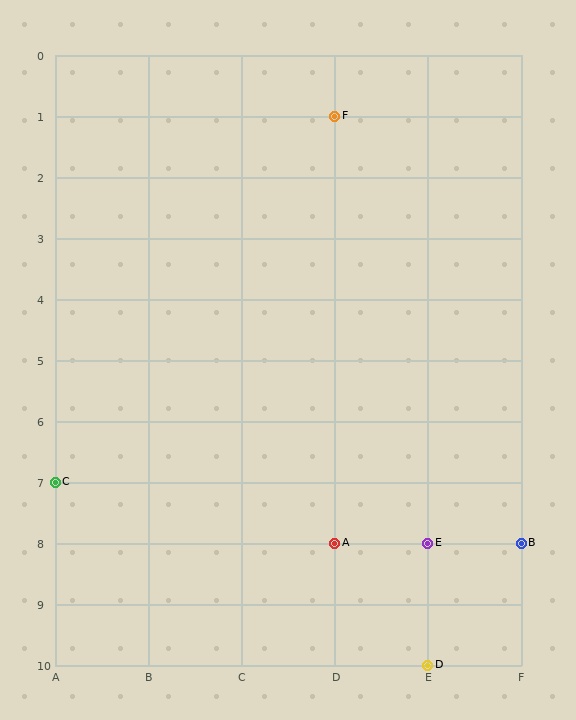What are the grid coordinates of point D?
Point D is at grid coordinates (E, 10).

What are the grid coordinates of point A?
Point A is at grid coordinates (D, 8).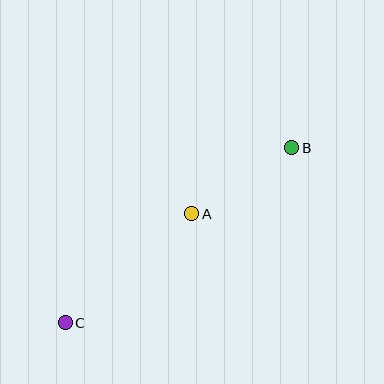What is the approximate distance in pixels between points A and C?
The distance between A and C is approximately 167 pixels.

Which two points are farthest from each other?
Points B and C are farthest from each other.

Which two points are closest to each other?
Points A and B are closest to each other.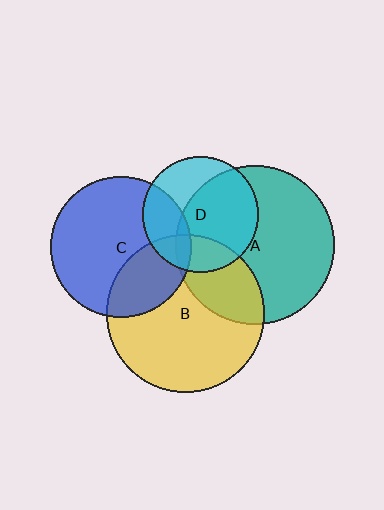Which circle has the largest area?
Circle A (teal).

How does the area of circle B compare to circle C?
Approximately 1.2 times.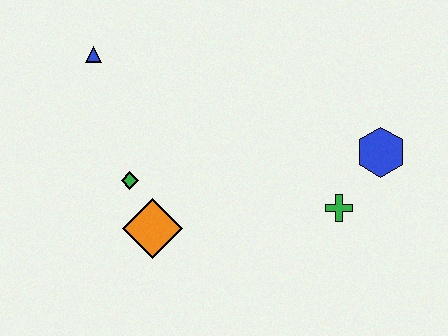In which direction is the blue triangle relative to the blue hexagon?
The blue triangle is to the left of the blue hexagon.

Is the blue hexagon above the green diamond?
Yes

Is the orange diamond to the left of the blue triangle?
No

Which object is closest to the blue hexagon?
The green cross is closest to the blue hexagon.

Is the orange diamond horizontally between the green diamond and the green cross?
Yes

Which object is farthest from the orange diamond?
The blue hexagon is farthest from the orange diamond.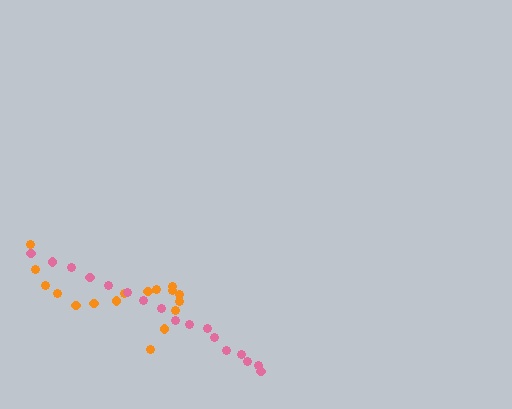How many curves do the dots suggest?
There are 2 distinct paths.